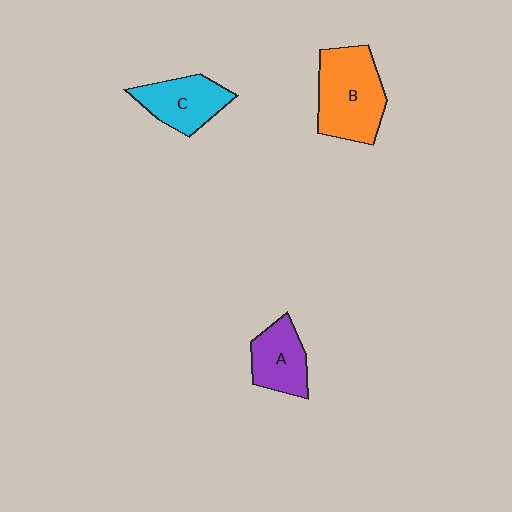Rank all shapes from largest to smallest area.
From largest to smallest: B (orange), C (cyan), A (purple).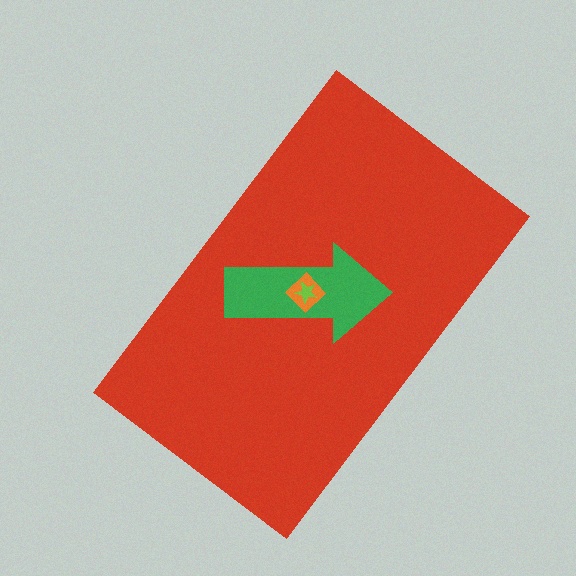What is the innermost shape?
The lime star.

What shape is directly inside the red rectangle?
The green arrow.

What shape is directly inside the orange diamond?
The lime star.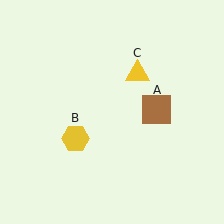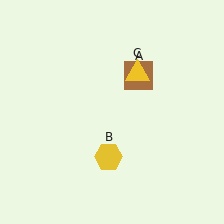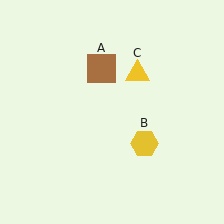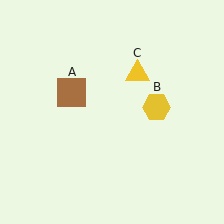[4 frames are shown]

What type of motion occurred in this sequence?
The brown square (object A), yellow hexagon (object B) rotated counterclockwise around the center of the scene.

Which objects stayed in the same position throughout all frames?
Yellow triangle (object C) remained stationary.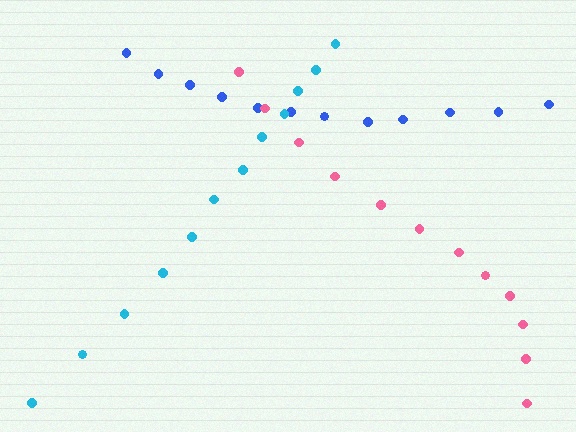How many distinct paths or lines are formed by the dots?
There are 3 distinct paths.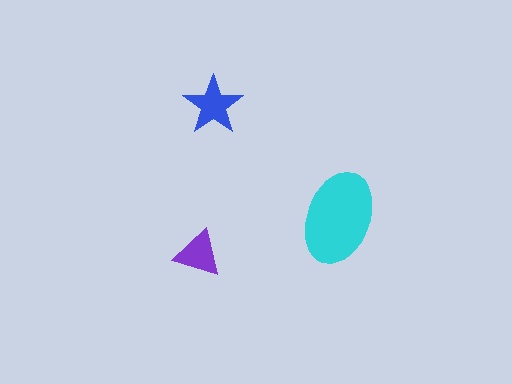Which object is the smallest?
The purple triangle.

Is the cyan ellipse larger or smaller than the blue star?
Larger.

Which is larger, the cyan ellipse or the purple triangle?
The cyan ellipse.